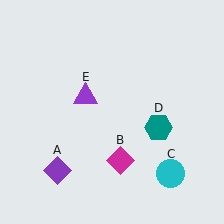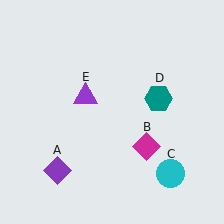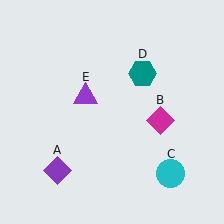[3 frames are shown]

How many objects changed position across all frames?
2 objects changed position: magenta diamond (object B), teal hexagon (object D).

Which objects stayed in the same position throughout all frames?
Purple diamond (object A) and cyan circle (object C) and purple triangle (object E) remained stationary.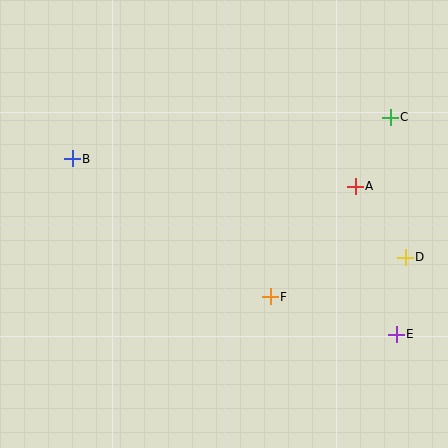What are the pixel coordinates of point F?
Point F is at (270, 297).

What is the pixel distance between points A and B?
The distance between A and B is 284 pixels.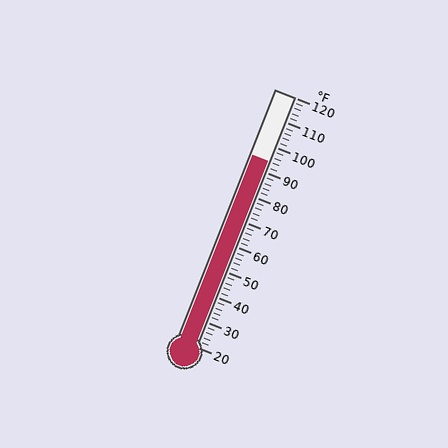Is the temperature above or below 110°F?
The temperature is below 110°F.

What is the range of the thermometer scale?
The thermometer scale ranges from 20°F to 120°F.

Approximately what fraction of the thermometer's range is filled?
The thermometer is filled to approximately 75% of its range.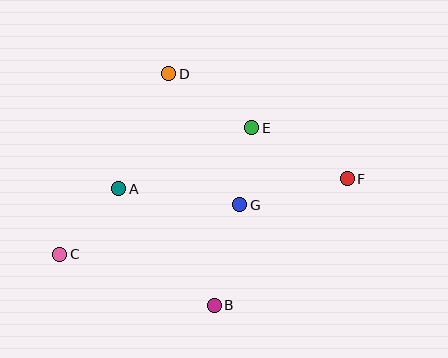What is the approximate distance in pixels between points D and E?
The distance between D and E is approximately 99 pixels.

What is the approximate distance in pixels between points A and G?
The distance between A and G is approximately 122 pixels.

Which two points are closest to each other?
Points E and G are closest to each other.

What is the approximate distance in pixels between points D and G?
The distance between D and G is approximately 149 pixels.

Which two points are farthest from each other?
Points C and F are farthest from each other.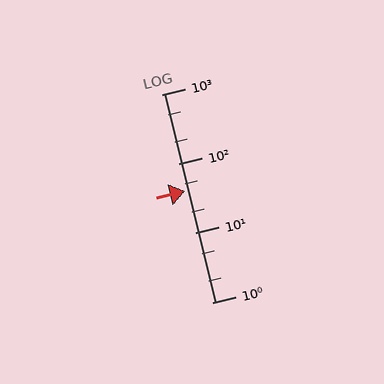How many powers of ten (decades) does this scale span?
The scale spans 3 decades, from 1 to 1000.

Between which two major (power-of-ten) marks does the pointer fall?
The pointer is between 10 and 100.